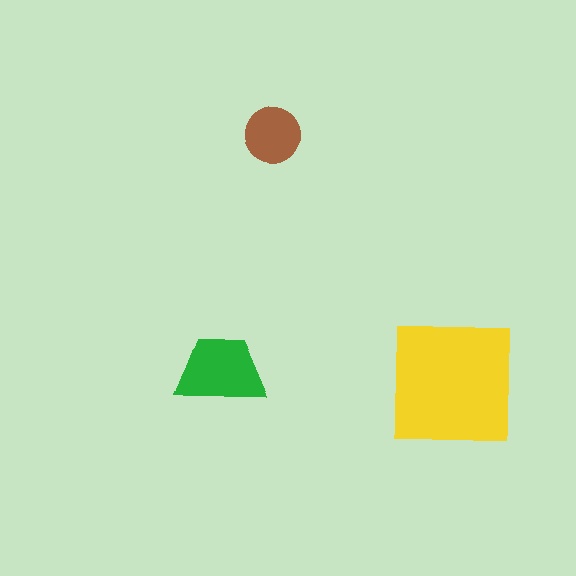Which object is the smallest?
The brown circle.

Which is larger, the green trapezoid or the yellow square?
The yellow square.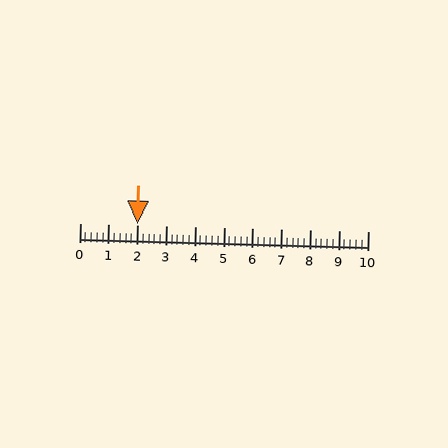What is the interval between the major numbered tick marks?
The major tick marks are spaced 1 units apart.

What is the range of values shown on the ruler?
The ruler shows values from 0 to 10.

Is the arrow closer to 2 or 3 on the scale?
The arrow is closer to 2.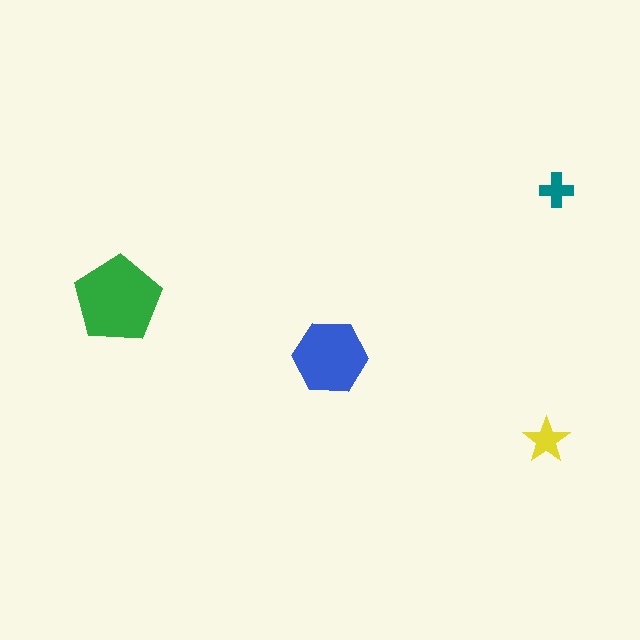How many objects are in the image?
There are 4 objects in the image.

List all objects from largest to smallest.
The green pentagon, the blue hexagon, the yellow star, the teal cross.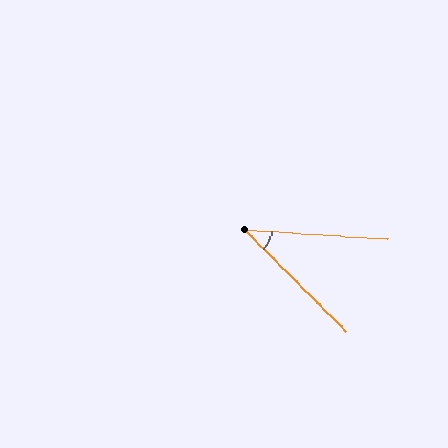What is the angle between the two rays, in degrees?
Approximately 41 degrees.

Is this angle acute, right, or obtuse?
It is acute.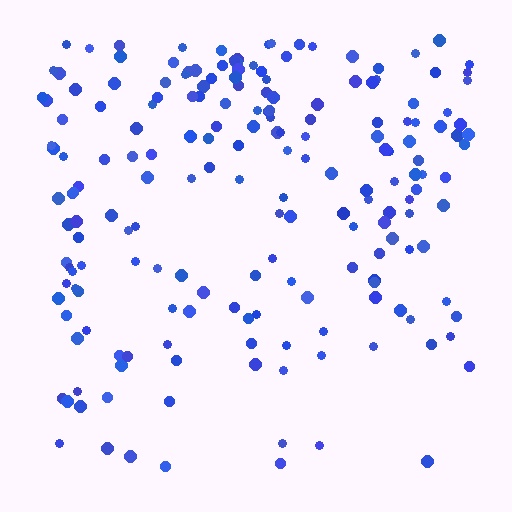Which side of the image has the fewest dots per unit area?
The bottom.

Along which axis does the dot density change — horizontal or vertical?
Vertical.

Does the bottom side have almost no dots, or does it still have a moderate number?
Still a moderate number, just noticeably fewer than the top.